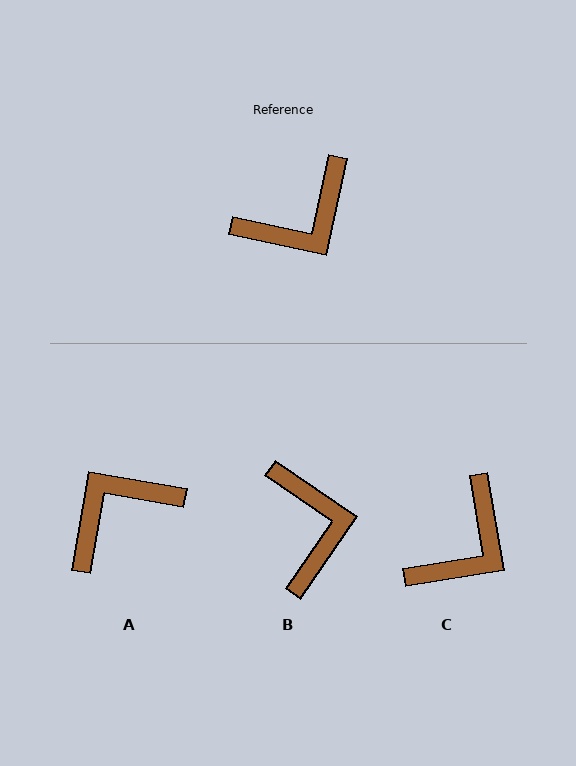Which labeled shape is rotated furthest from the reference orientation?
A, about 178 degrees away.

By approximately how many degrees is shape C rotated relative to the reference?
Approximately 21 degrees counter-clockwise.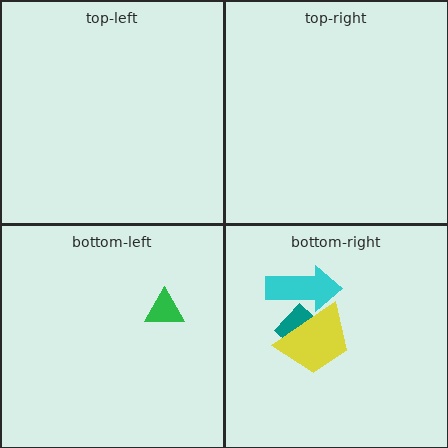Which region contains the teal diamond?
The bottom-right region.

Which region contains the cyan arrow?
The bottom-right region.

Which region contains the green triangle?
The bottom-left region.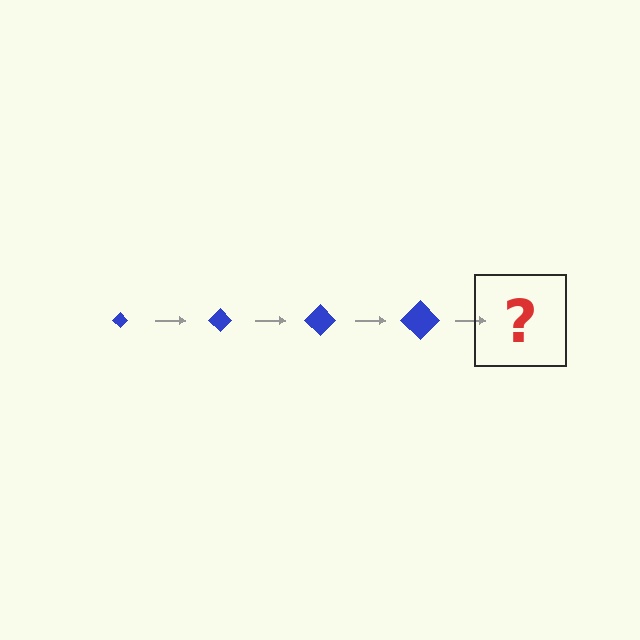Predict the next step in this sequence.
The next step is a blue diamond, larger than the previous one.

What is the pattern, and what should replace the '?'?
The pattern is that the diamond gets progressively larger each step. The '?' should be a blue diamond, larger than the previous one.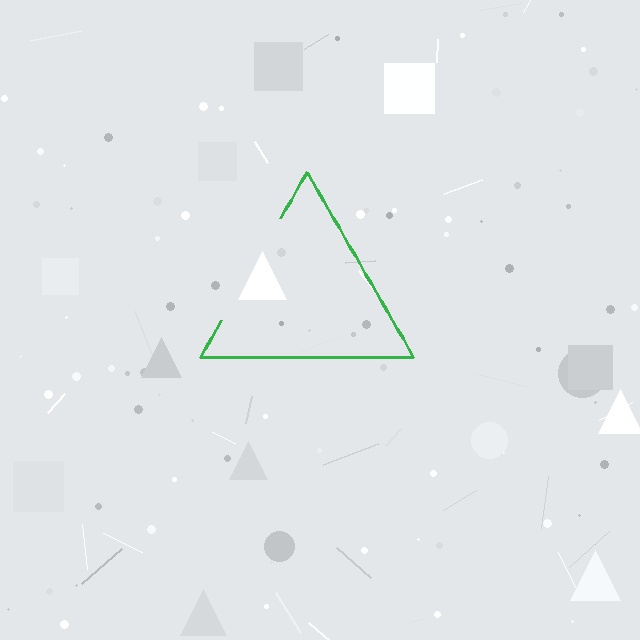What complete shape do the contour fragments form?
The contour fragments form a triangle.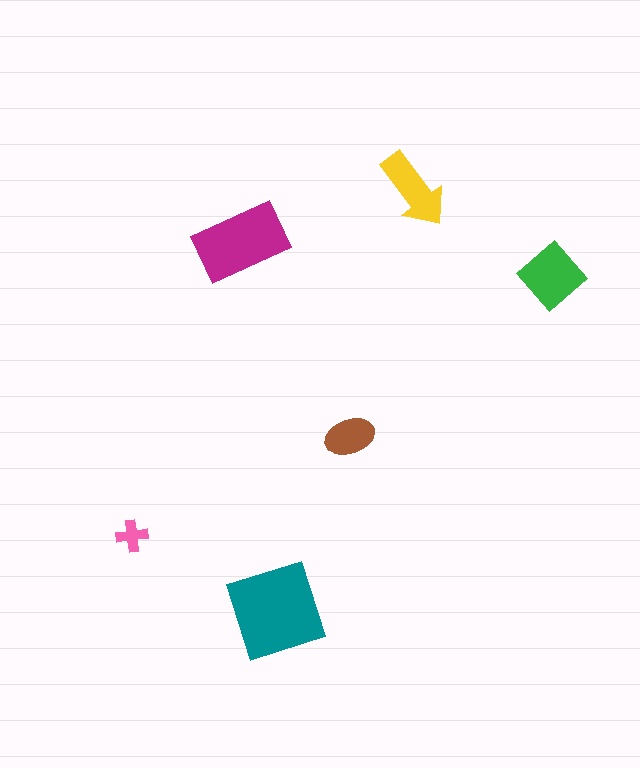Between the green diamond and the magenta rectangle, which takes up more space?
The magenta rectangle.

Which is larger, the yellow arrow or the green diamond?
The green diamond.